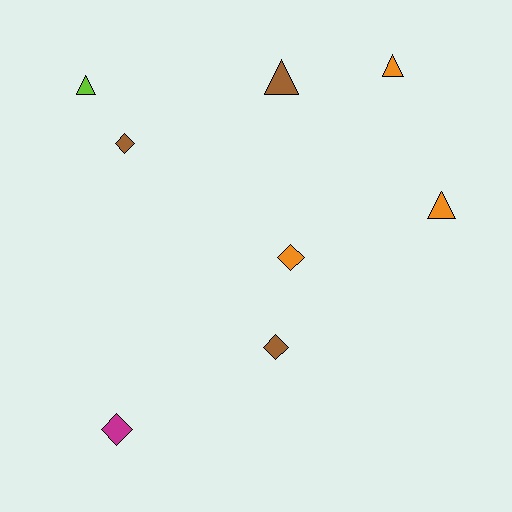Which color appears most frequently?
Brown, with 3 objects.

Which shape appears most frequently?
Triangle, with 4 objects.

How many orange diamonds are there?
There is 1 orange diamond.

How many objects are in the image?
There are 8 objects.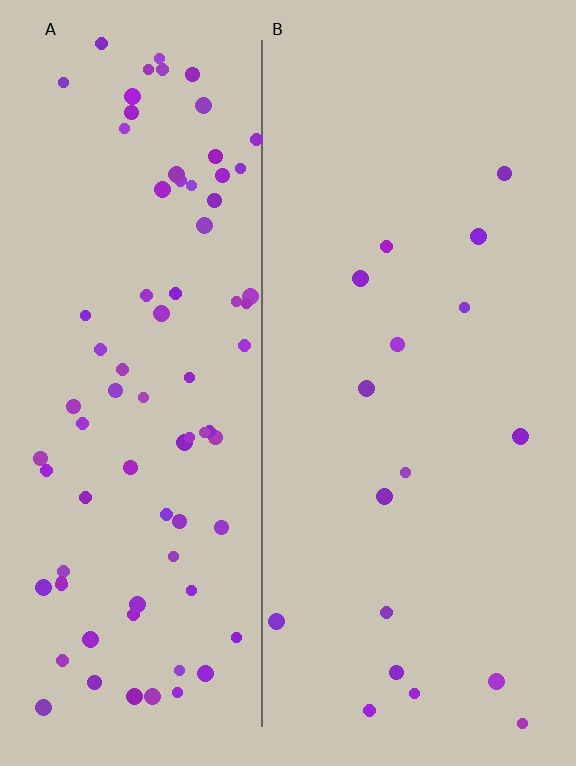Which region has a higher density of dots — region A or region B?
A (the left).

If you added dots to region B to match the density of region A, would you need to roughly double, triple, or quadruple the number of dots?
Approximately quadruple.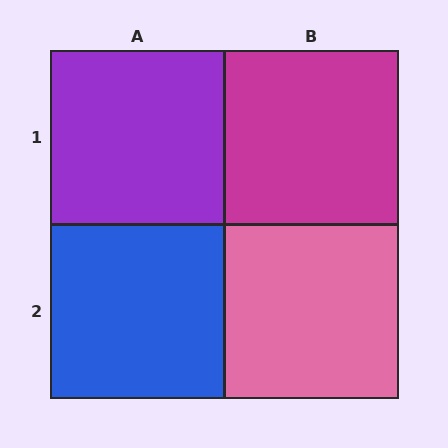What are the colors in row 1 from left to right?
Purple, magenta.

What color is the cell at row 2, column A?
Blue.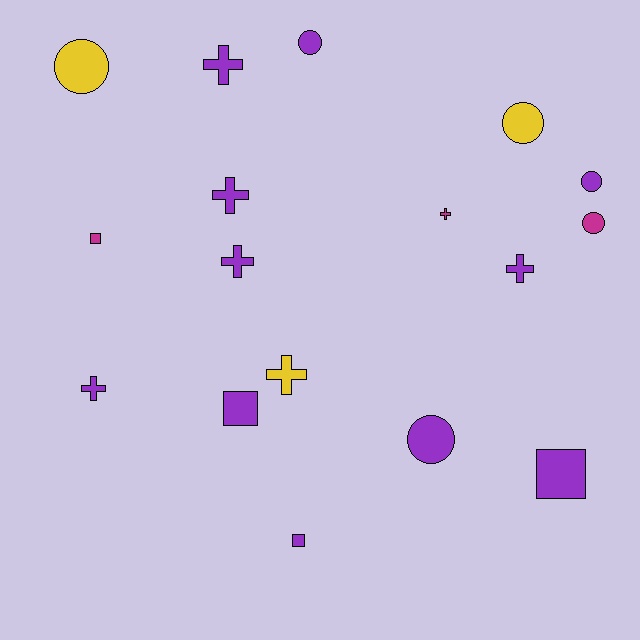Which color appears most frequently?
Purple, with 11 objects.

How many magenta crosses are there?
There is 1 magenta cross.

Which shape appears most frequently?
Cross, with 7 objects.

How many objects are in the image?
There are 17 objects.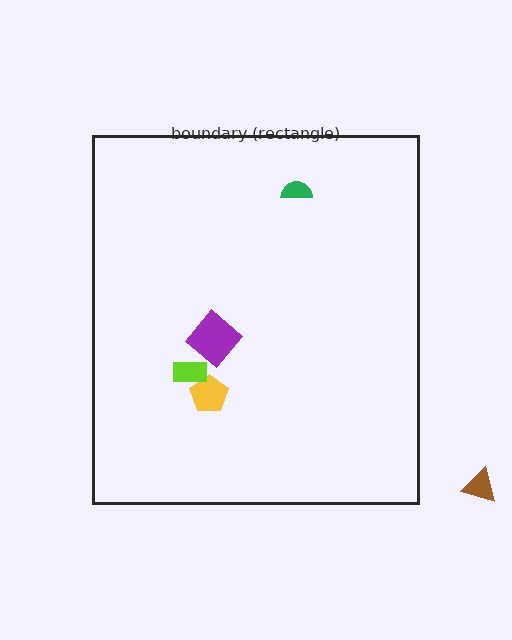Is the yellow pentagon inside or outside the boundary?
Inside.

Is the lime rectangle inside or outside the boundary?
Inside.